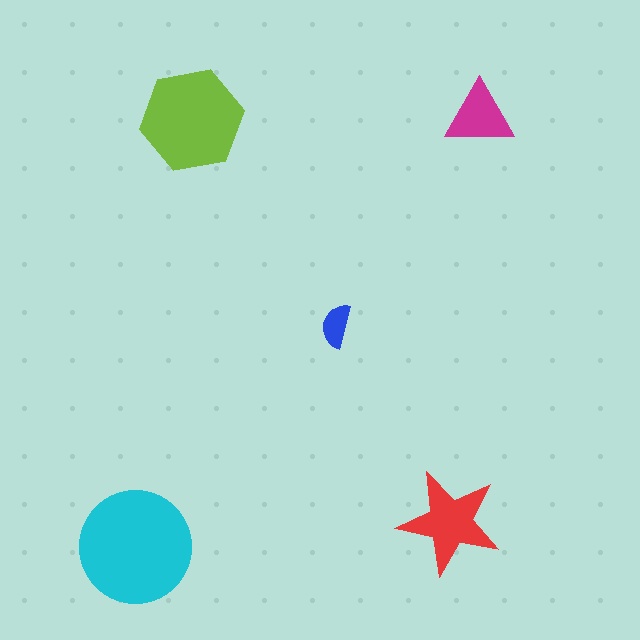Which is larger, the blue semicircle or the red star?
The red star.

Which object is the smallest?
The blue semicircle.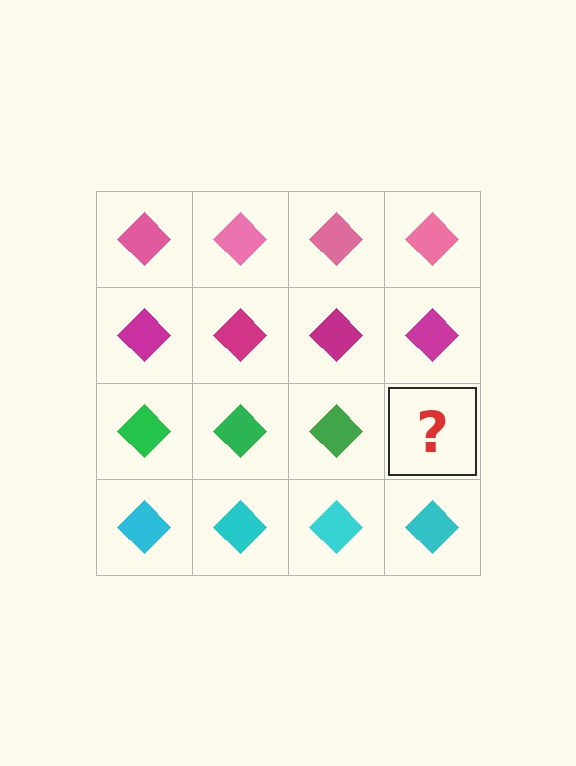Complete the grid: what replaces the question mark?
The question mark should be replaced with a green diamond.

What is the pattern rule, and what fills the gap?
The rule is that each row has a consistent color. The gap should be filled with a green diamond.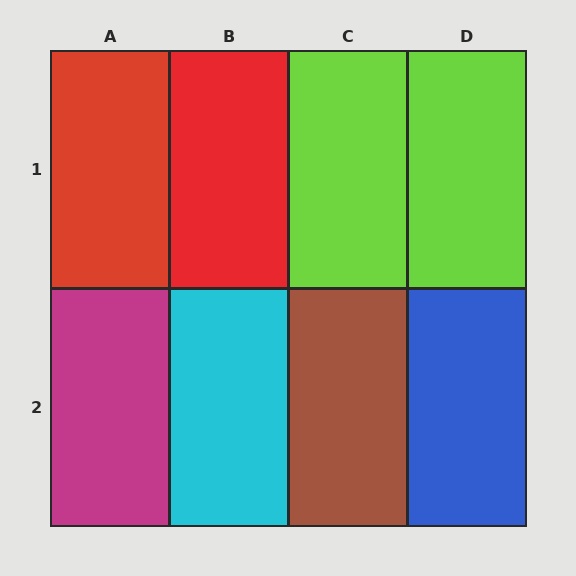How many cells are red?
2 cells are red.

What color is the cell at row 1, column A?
Red.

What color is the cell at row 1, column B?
Red.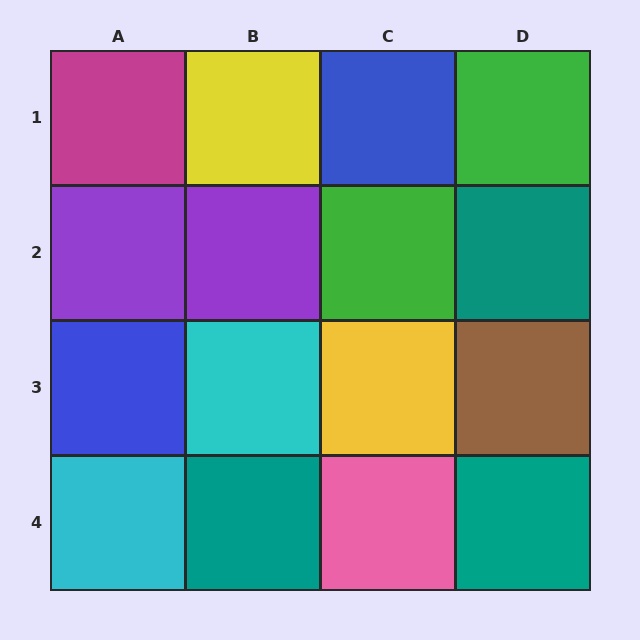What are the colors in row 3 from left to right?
Blue, cyan, yellow, brown.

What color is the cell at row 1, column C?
Blue.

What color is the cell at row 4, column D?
Teal.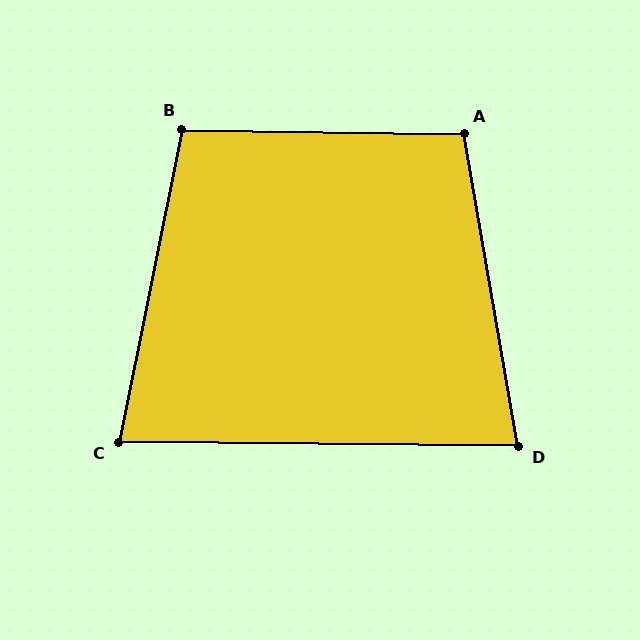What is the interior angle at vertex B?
Approximately 100 degrees (obtuse).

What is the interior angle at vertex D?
Approximately 80 degrees (acute).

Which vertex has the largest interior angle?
A, at approximately 101 degrees.